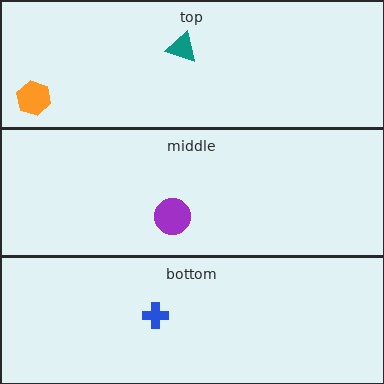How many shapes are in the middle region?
1.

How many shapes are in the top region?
2.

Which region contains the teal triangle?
The top region.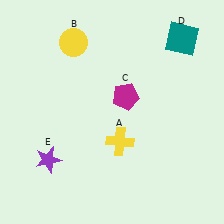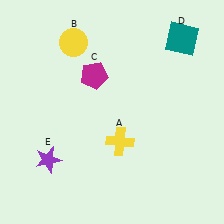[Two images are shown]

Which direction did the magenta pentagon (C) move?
The magenta pentagon (C) moved left.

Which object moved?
The magenta pentagon (C) moved left.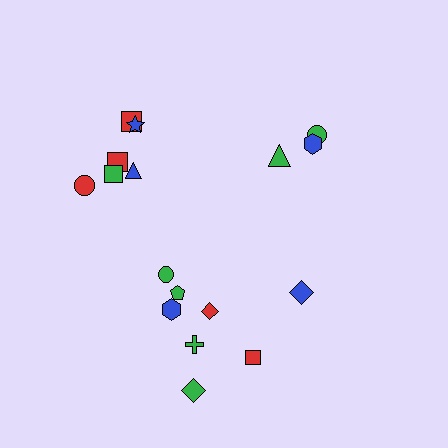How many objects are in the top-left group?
There are 6 objects.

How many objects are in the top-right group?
There are 3 objects.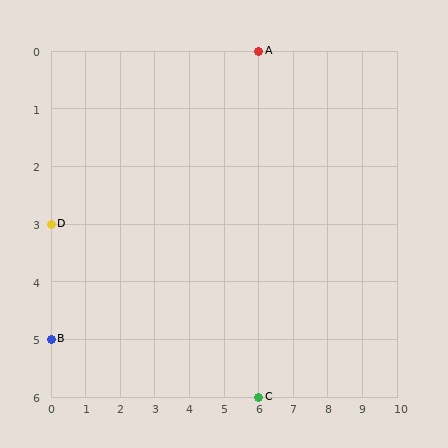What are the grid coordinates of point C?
Point C is at grid coordinates (6, 6).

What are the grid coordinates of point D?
Point D is at grid coordinates (0, 3).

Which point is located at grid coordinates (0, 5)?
Point B is at (0, 5).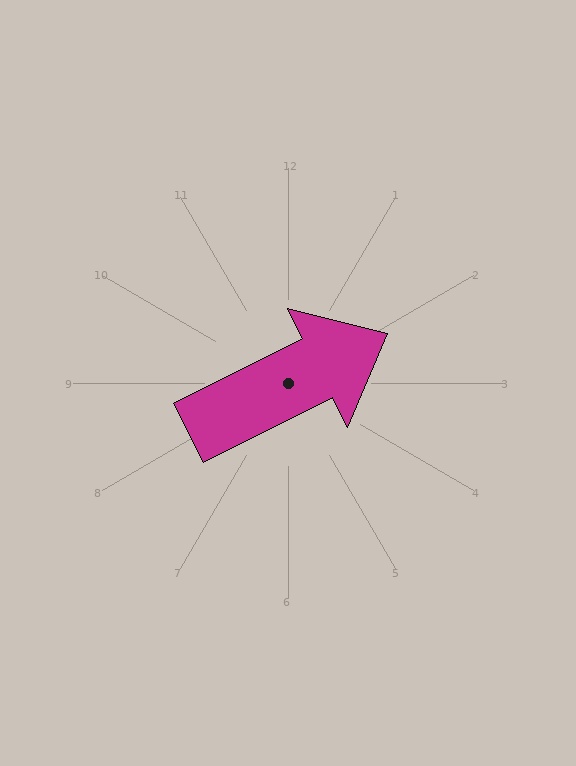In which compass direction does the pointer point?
Northeast.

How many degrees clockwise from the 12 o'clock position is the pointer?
Approximately 63 degrees.